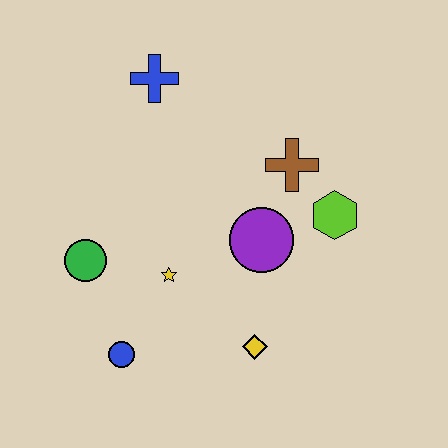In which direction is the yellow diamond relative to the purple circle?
The yellow diamond is below the purple circle.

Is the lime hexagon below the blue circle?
No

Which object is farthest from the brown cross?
The blue circle is farthest from the brown cross.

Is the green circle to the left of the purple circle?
Yes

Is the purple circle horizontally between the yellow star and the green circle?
No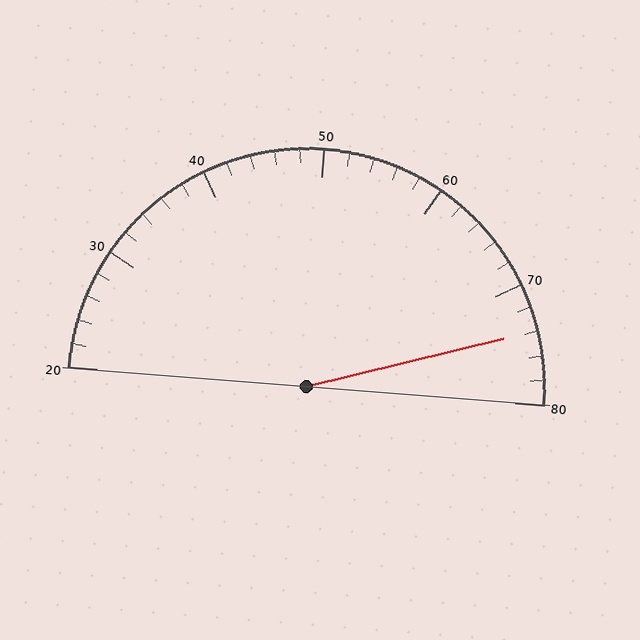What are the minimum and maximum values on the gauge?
The gauge ranges from 20 to 80.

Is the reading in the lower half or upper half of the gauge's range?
The reading is in the upper half of the range (20 to 80).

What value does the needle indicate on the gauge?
The needle indicates approximately 74.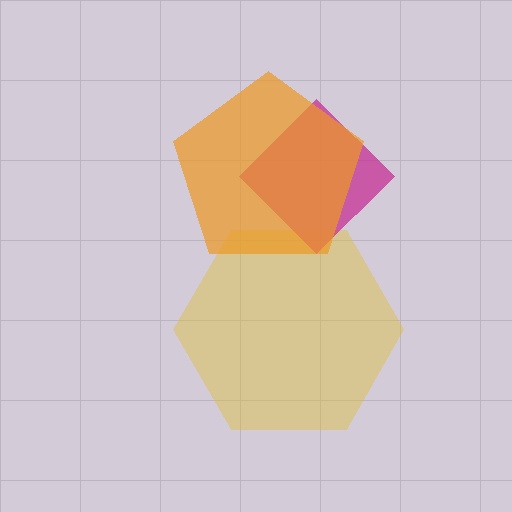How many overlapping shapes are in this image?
There are 3 overlapping shapes in the image.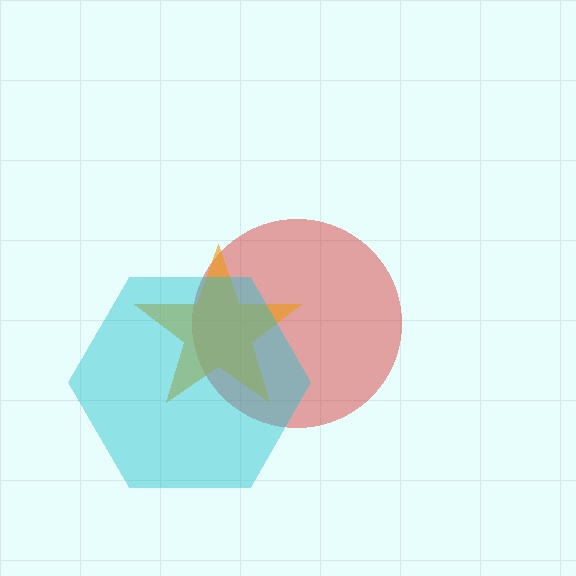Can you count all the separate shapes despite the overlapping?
Yes, there are 3 separate shapes.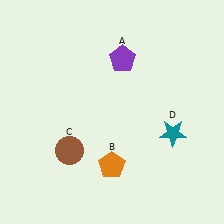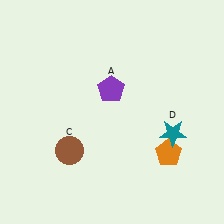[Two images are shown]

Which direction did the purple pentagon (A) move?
The purple pentagon (A) moved down.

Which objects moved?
The objects that moved are: the purple pentagon (A), the orange pentagon (B).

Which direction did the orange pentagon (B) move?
The orange pentagon (B) moved right.